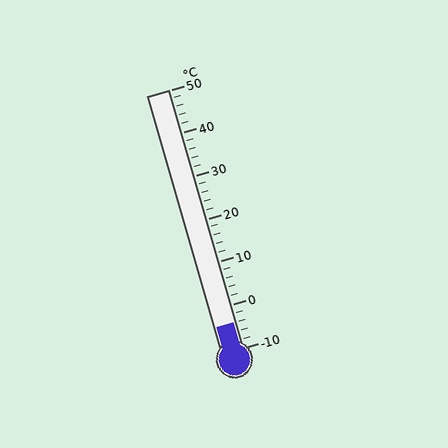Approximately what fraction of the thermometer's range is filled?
The thermometer is filled to approximately 10% of its range.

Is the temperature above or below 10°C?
The temperature is below 10°C.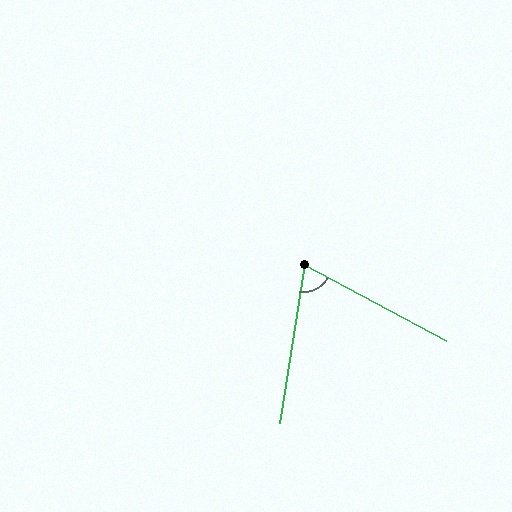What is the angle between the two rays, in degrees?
Approximately 71 degrees.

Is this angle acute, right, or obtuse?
It is acute.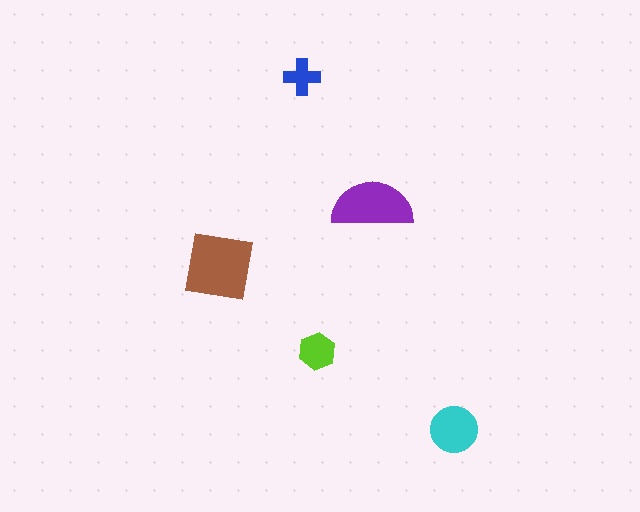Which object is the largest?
The brown square.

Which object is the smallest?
The blue cross.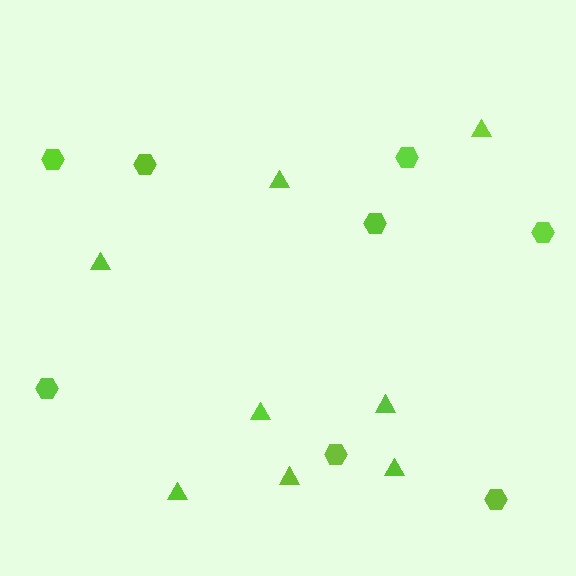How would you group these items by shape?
There are 2 groups: one group of triangles (8) and one group of hexagons (8).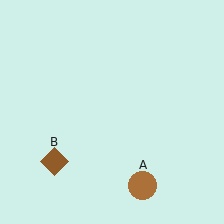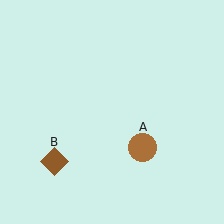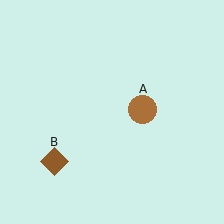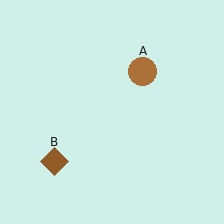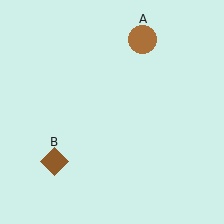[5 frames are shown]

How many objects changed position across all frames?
1 object changed position: brown circle (object A).